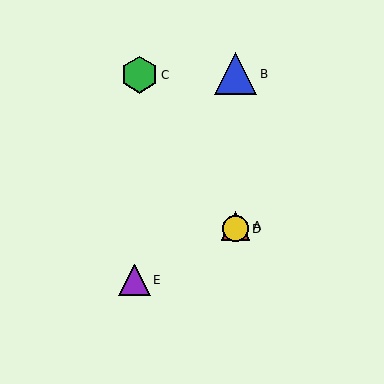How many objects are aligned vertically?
3 objects (A, B, D) are aligned vertically.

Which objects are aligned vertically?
Objects A, B, D are aligned vertically.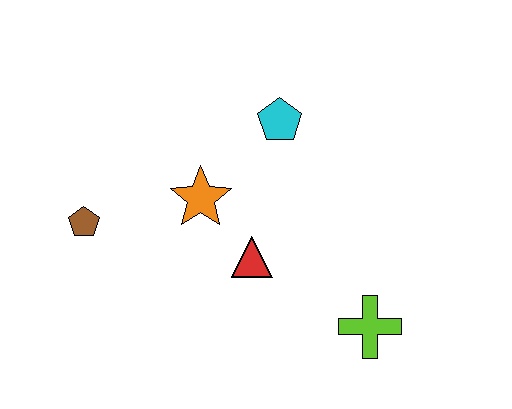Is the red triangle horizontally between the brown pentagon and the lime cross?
Yes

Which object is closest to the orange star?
The red triangle is closest to the orange star.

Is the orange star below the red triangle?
No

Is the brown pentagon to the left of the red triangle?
Yes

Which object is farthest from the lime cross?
The brown pentagon is farthest from the lime cross.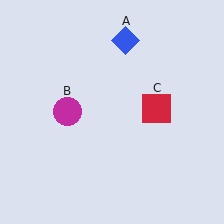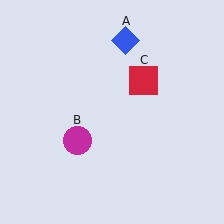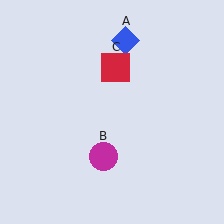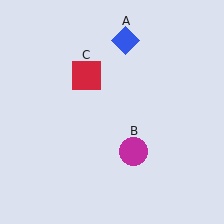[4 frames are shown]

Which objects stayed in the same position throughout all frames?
Blue diamond (object A) remained stationary.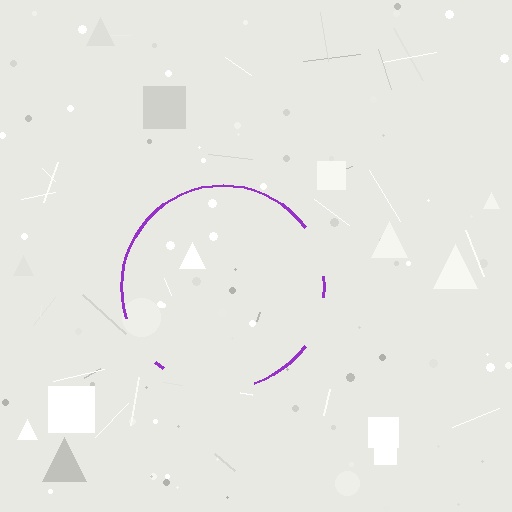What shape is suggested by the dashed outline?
The dashed outline suggests a circle.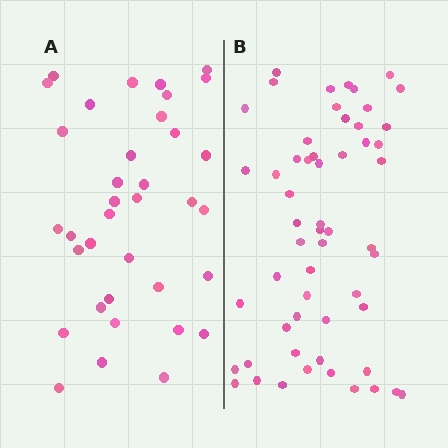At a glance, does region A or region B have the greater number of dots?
Region B (the right region) has more dots.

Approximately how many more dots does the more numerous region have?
Region B has approximately 20 more dots than region A.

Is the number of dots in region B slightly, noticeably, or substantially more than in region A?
Region B has substantially more. The ratio is roughly 1.6 to 1.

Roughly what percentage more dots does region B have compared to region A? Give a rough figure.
About 55% more.